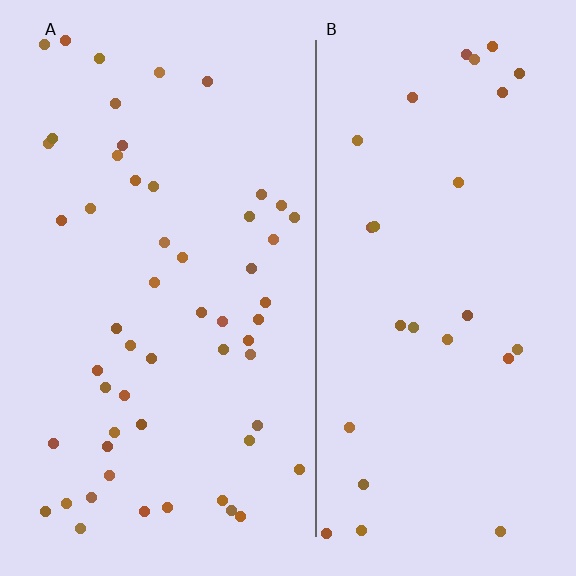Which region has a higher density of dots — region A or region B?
A (the left).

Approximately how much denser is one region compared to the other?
Approximately 2.0× — region A over region B.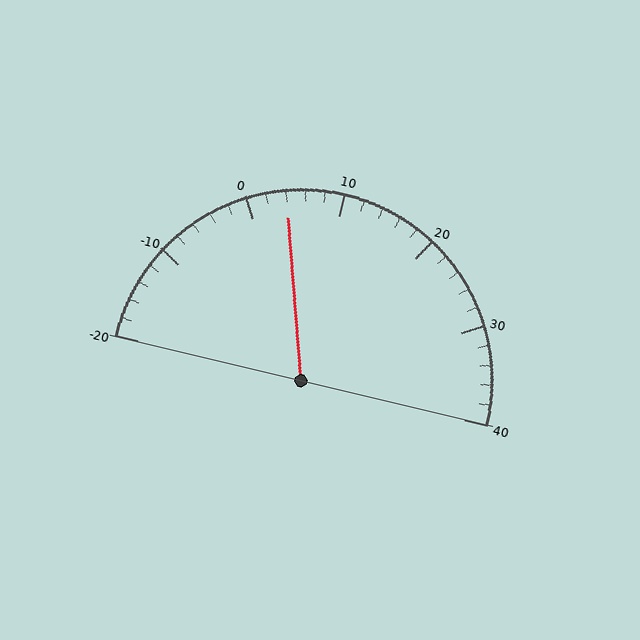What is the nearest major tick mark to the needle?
The nearest major tick mark is 0.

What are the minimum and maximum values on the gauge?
The gauge ranges from -20 to 40.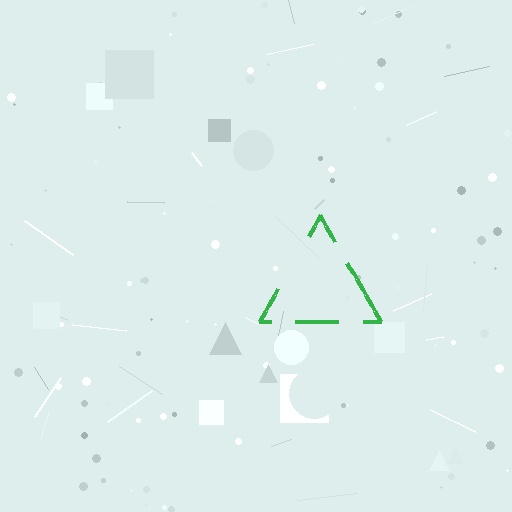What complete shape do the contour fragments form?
The contour fragments form a triangle.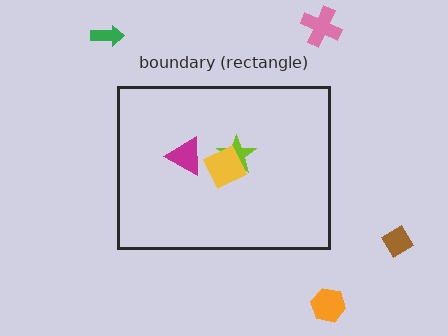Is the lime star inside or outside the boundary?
Inside.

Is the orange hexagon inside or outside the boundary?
Outside.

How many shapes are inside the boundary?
3 inside, 4 outside.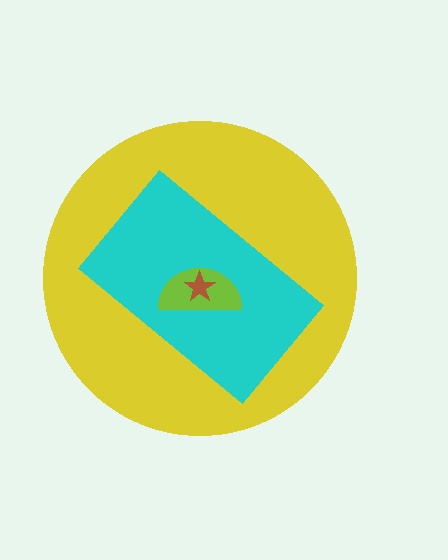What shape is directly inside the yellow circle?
The cyan rectangle.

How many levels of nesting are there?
4.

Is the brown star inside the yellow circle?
Yes.